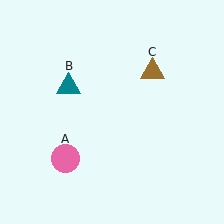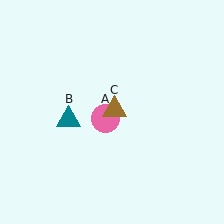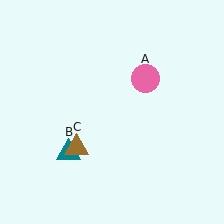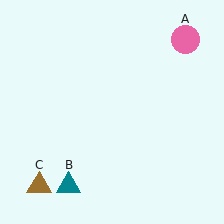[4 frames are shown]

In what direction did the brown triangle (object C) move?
The brown triangle (object C) moved down and to the left.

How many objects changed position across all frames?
3 objects changed position: pink circle (object A), teal triangle (object B), brown triangle (object C).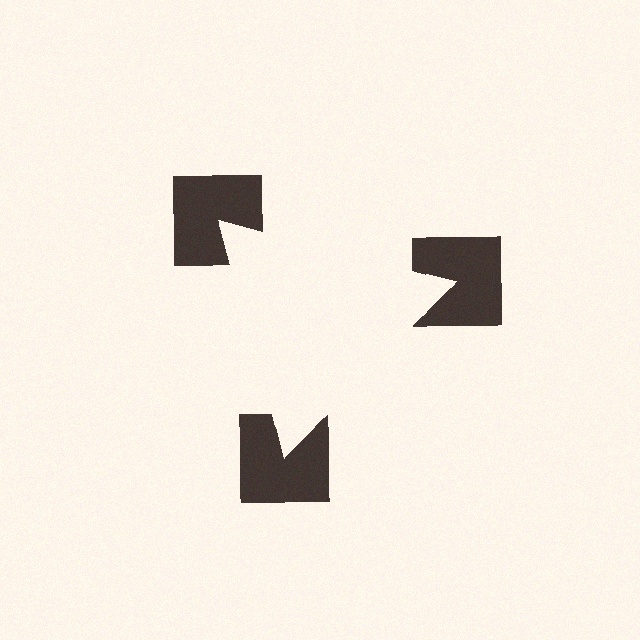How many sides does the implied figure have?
3 sides.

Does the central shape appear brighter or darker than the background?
It typically appears slightly brighter than the background, even though no actual brightness change is drawn.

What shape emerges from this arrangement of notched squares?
An illusory triangle — its edges are inferred from the aligned wedge cuts in the notched squares, not physically drawn.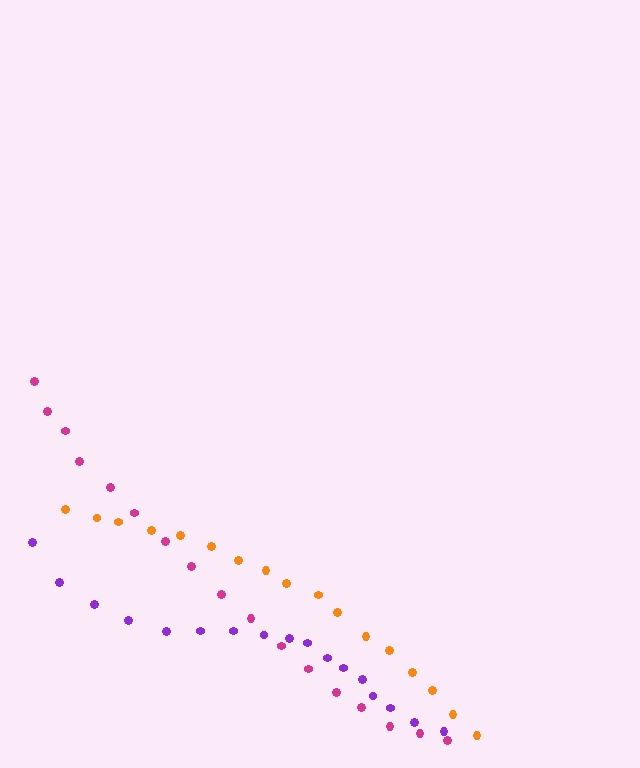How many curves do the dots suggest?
There are 3 distinct paths.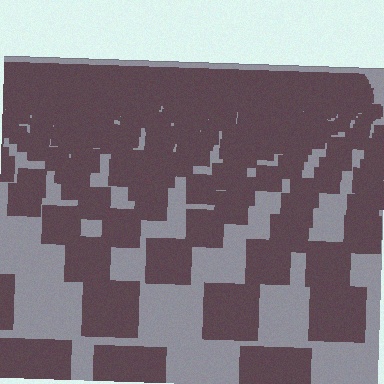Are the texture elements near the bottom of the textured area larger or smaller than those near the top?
Larger. Near the bottom, elements are closer to the viewer and appear at a bigger on-screen size.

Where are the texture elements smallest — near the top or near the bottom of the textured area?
Near the top.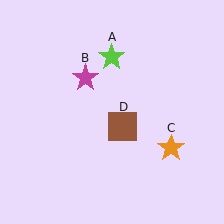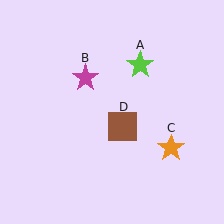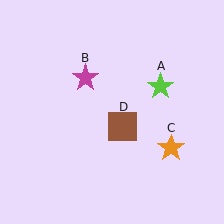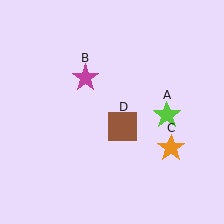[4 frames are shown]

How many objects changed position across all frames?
1 object changed position: lime star (object A).